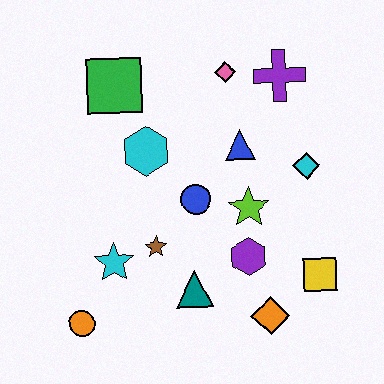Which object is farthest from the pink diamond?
The orange circle is farthest from the pink diamond.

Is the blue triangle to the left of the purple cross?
Yes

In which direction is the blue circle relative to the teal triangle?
The blue circle is above the teal triangle.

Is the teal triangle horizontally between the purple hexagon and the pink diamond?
No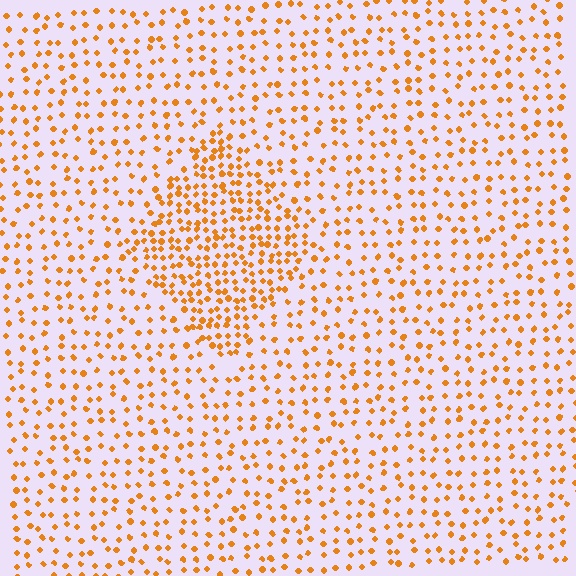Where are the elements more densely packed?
The elements are more densely packed inside the diamond boundary.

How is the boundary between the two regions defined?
The boundary is defined by a change in element density (approximately 2.1x ratio). All elements are the same color, size, and shape.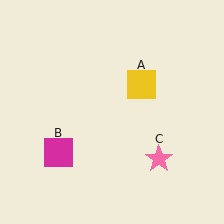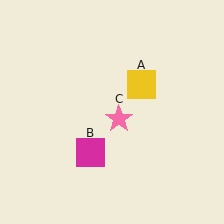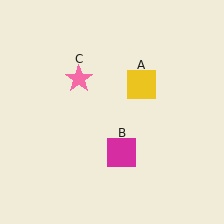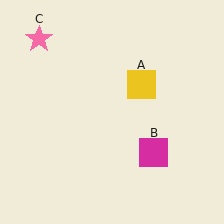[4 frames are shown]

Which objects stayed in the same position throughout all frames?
Yellow square (object A) remained stationary.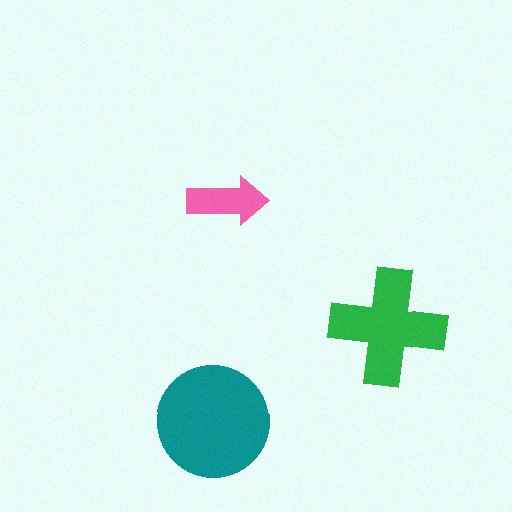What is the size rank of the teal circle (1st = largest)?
1st.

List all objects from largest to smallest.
The teal circle, the green cross, the pink arrow.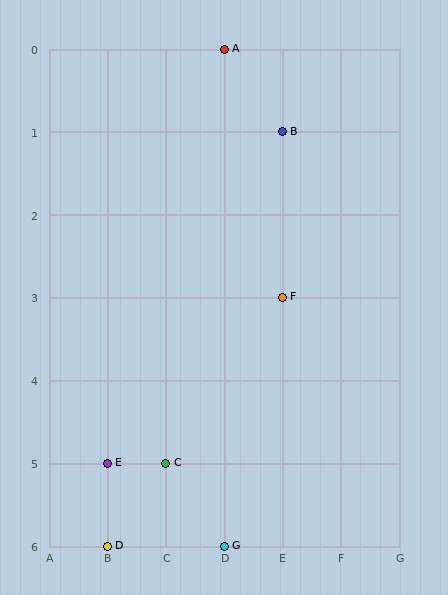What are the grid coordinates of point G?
Point G is at grid coordinates (D, 6).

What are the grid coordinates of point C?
Point C is at grid coordinates (C, 5).